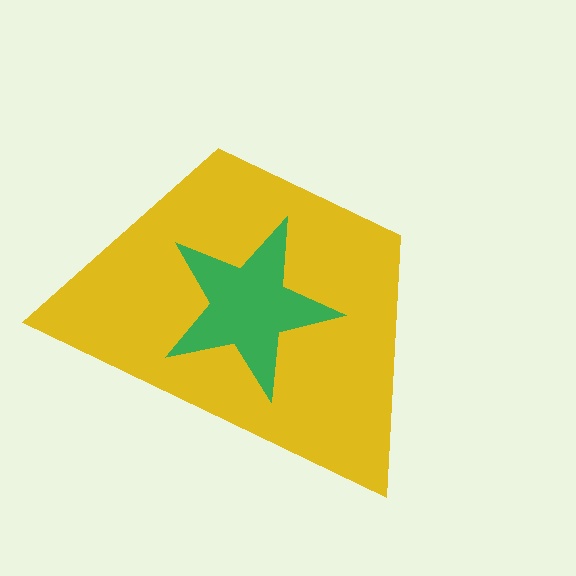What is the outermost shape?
The yellow trapezoid.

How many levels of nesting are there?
2.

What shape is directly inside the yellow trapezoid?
The green star.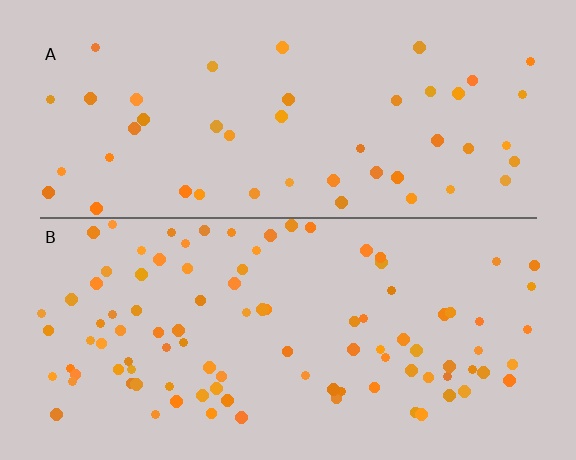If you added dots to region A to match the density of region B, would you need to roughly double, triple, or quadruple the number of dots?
Approximately double.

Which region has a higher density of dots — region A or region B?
B (the bottom).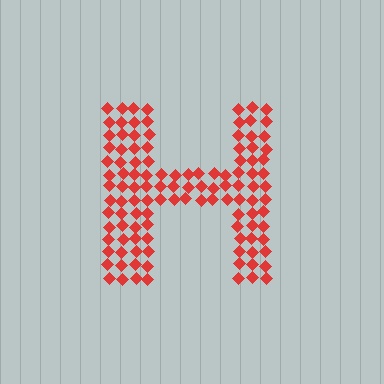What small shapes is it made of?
It is made of small diamonds.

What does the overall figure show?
The overall figure shows the letter H.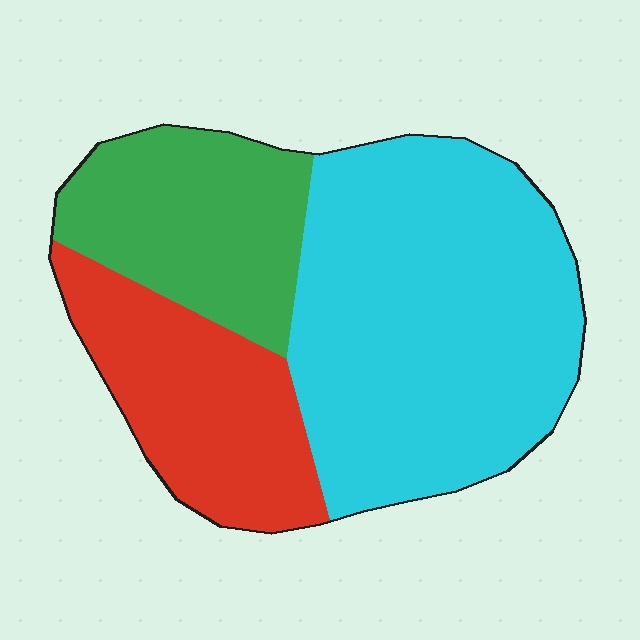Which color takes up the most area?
Cyan, at roughly 55%.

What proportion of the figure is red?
Red takes up about one quarter (1/4) of the figure.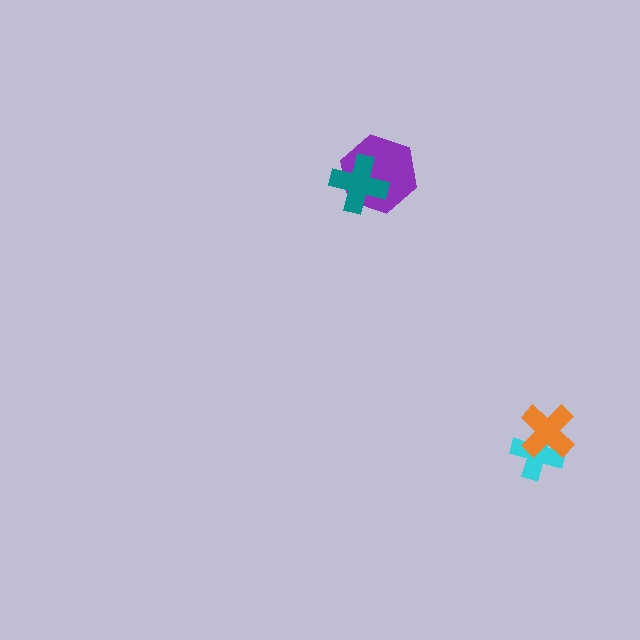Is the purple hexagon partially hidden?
Yes, it is partially covered by another shape.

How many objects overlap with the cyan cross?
1 object overlaps with the cyan cross.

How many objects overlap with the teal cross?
1 object overlaps with the teal cross.